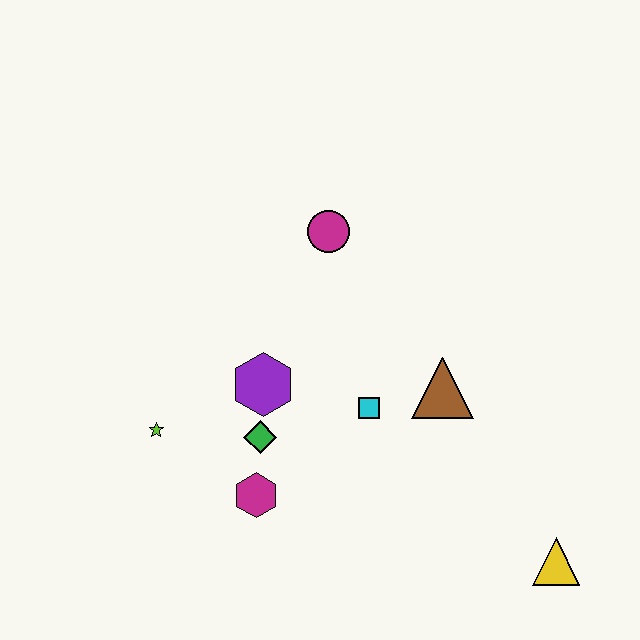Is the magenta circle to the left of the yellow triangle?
Yes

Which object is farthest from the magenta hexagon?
The yellow triangle is farthest from the magenta hexagon.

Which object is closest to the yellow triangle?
The brown triangle is closest to the yellow triangle.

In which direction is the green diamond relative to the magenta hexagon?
The green diamond is above the magenta hexagon.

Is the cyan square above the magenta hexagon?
Yes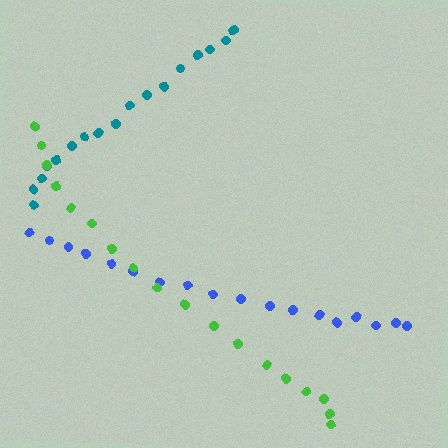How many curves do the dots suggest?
There are 3 distinct paths.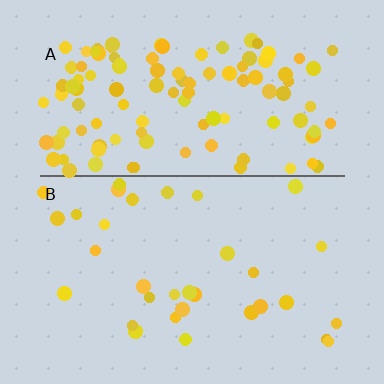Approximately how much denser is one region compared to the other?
Approximately 3.6× — region A over region B.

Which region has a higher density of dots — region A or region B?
A (the top).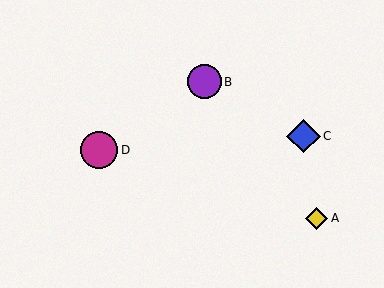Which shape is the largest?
The magenta circle (labeled D) is the largest.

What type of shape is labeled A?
Shape A is a yellow diamond.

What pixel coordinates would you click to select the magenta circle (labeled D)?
Click at (99, 150) to select the magenta circle D.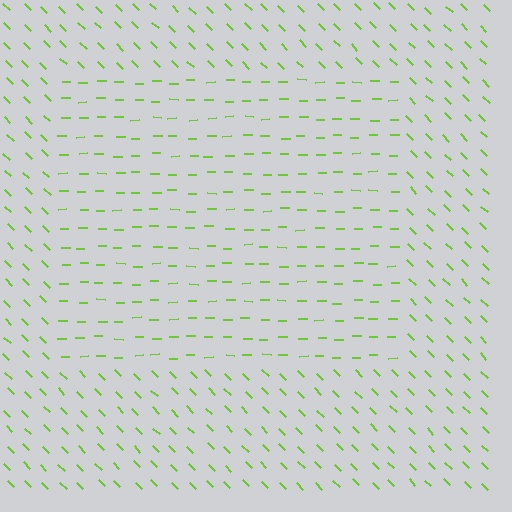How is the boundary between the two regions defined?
The boundary is defined purely by a change in line orientation (approximately 45 degrees difference). All lines are the same color and thickness.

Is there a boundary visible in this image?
Yes, there is a texture boundary formed by a change in line orientation.